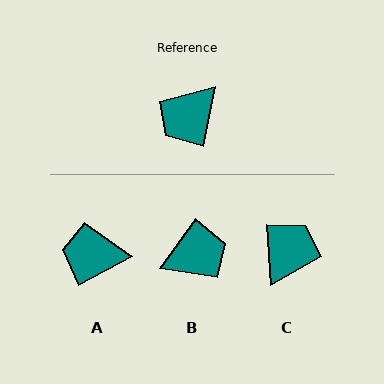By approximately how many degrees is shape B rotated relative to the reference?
Approximately 156 degrees counter-clockwise.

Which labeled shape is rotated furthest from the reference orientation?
C, about 164 degrees away.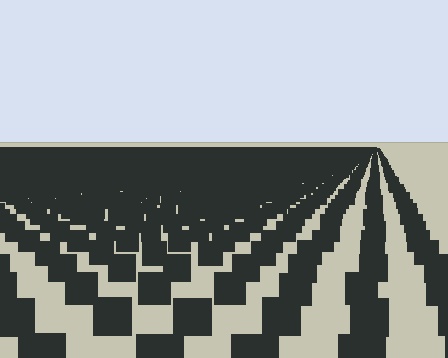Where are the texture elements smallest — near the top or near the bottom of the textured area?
Near the top.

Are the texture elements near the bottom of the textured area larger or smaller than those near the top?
Larger. Near the bottom, elements are closer to the viewer and appear at a bigger on-screen size.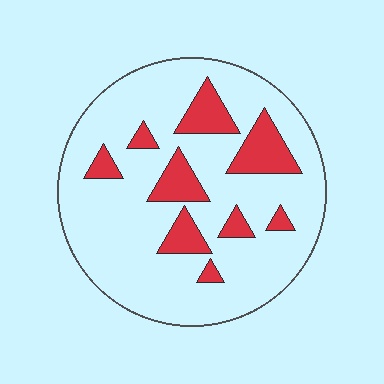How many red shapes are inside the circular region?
9.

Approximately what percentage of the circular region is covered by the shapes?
Approximately 20%.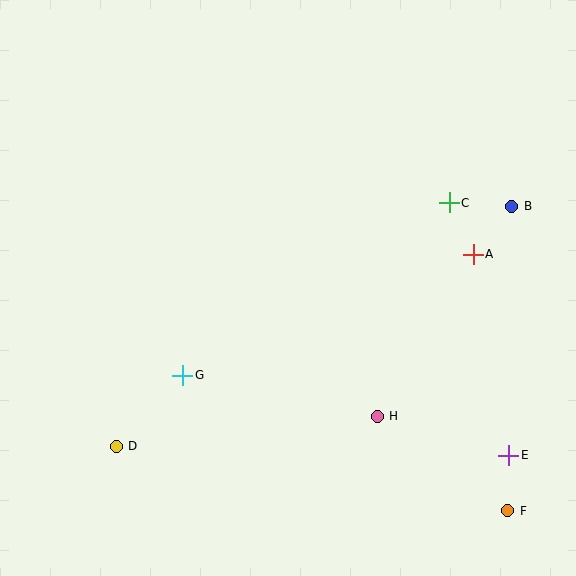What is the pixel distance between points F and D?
The distance between F and D is 396 pixels.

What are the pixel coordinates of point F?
Point F is at (508, 511).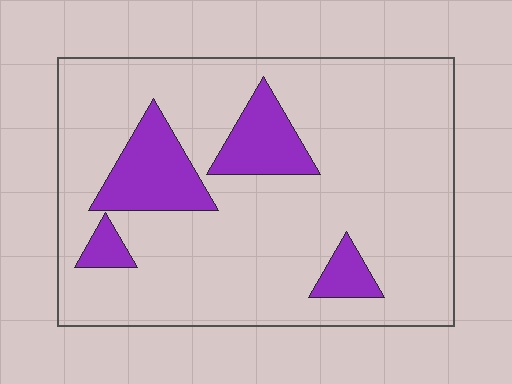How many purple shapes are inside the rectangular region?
4.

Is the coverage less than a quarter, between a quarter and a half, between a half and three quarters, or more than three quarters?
Less than a quarter.